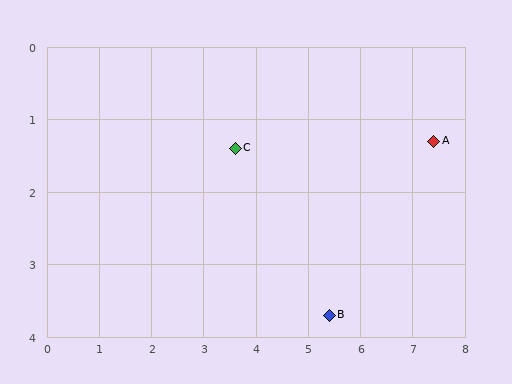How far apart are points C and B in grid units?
Points C and B are about 2.9 grid units apart.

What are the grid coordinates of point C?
Point C is at approximately (3.6, 1.4).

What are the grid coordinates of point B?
Point B is at approximately (5.4, 3.7).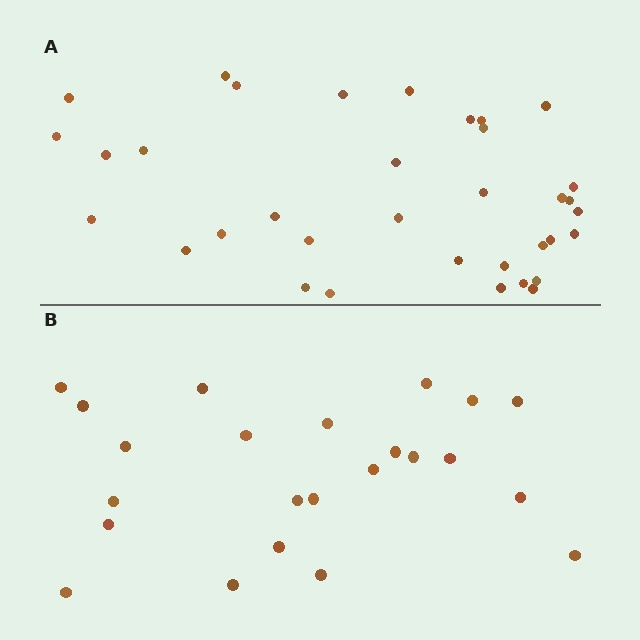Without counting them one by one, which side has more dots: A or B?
Region A (the top region) has more dots.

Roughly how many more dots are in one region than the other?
Region A has roughly 12 or so more dots than region B.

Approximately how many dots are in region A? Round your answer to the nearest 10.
About 40 dots. (The exact count is 35, which rounds to 40.)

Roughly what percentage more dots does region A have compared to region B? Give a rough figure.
About 50% more.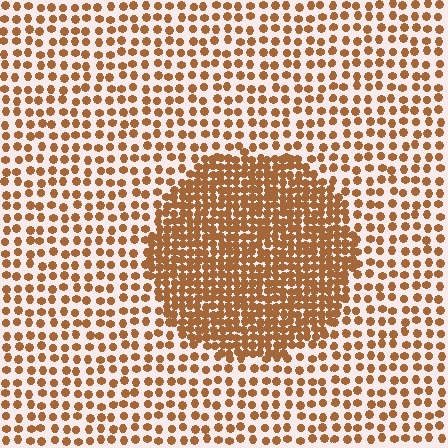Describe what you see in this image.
The image contains small brown elements arranged at two different densities. A circle-shaped region is visible where the elements are more densely packed than the surrounding area.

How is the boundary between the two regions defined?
The boundary is defined by a change in element density (approximately 2.3x ratio). All elements are the same color, size, and shape.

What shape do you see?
I see a circle.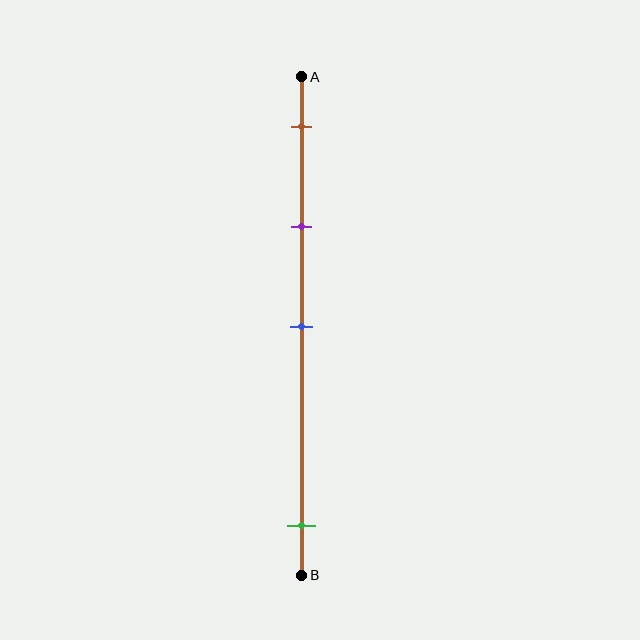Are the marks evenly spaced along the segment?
No, the marks are not evenly spaced.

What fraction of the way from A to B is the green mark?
The green mark is approximately 90% (0.9) of the way from A to B.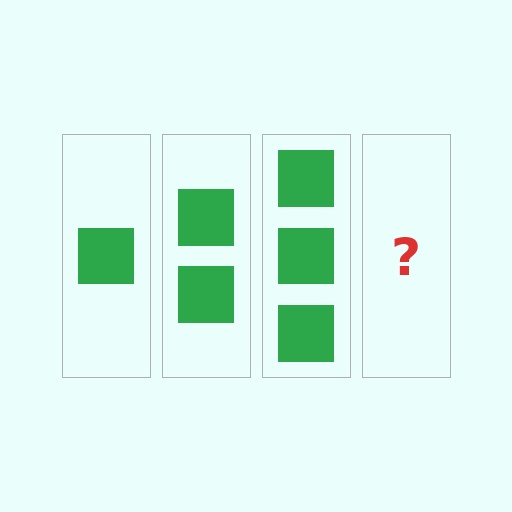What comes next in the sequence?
The next element should be 4 squares.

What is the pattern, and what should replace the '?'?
The pattern is that each step adds one more square. The '?' should be 4 squares.